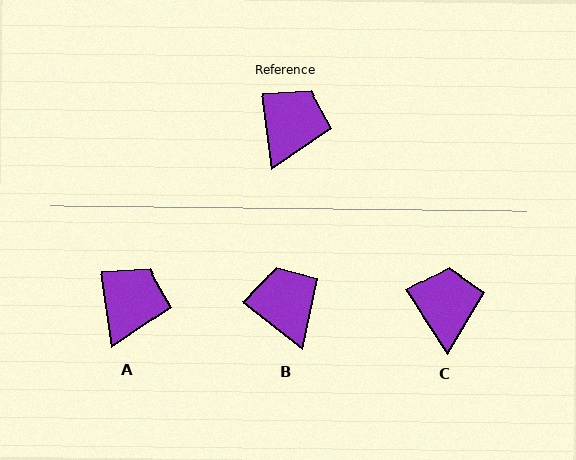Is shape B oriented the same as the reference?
No, it is off by about 44 degrees.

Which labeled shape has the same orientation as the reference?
A.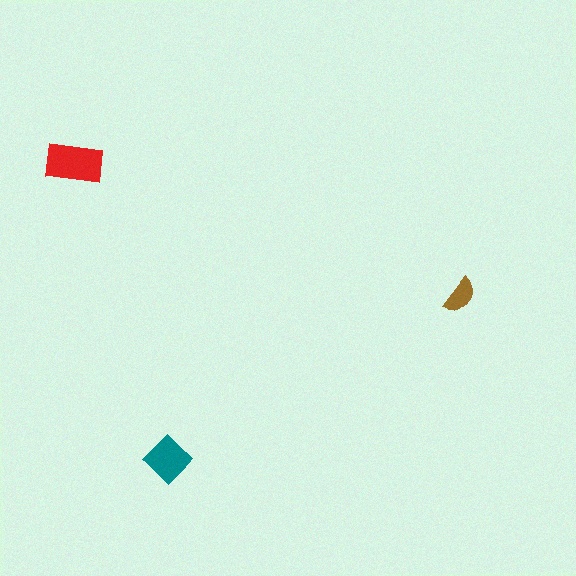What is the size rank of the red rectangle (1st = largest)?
1st.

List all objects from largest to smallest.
The red rectangle, the teal diamond, the brown semicircle.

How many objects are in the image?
There are 3 objects in the image.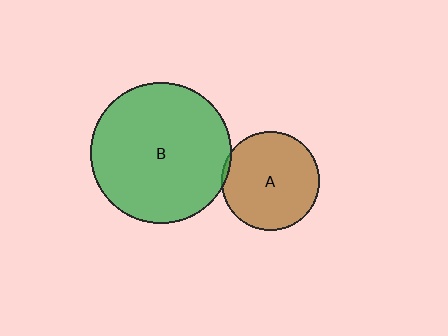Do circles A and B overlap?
Yes.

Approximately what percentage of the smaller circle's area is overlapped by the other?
Approximately 5%.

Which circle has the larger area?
Circle B (green).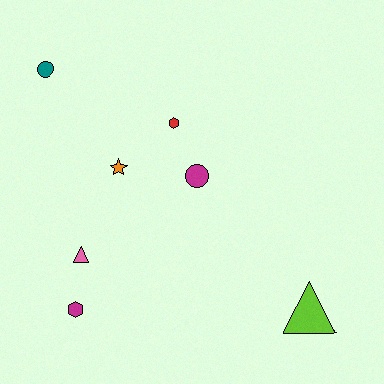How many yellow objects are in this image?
There are no yellow objects.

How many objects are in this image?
There are 7 objects.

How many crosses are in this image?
There are no crosses.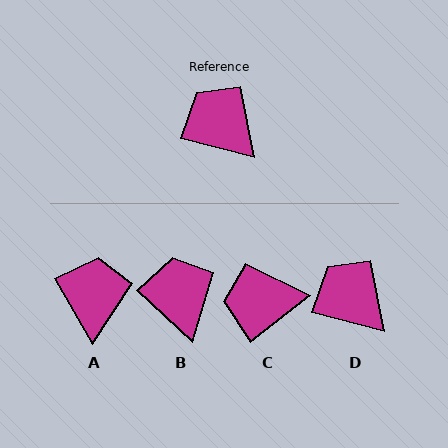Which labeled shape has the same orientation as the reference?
D.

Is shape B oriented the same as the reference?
No, it is off by about 28 degrees.